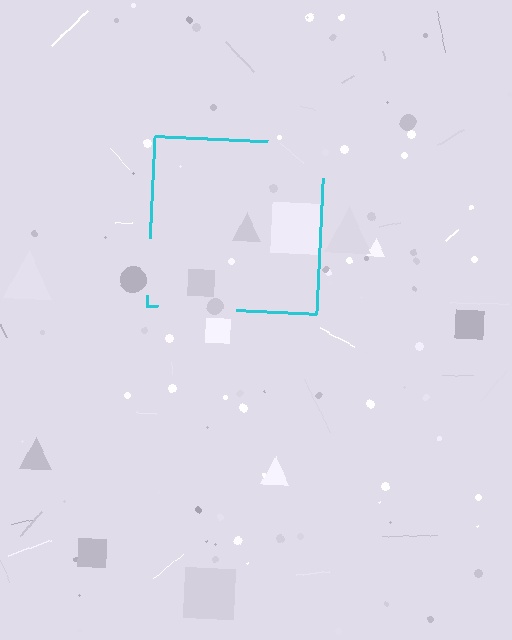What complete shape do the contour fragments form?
The contour fragments form a square.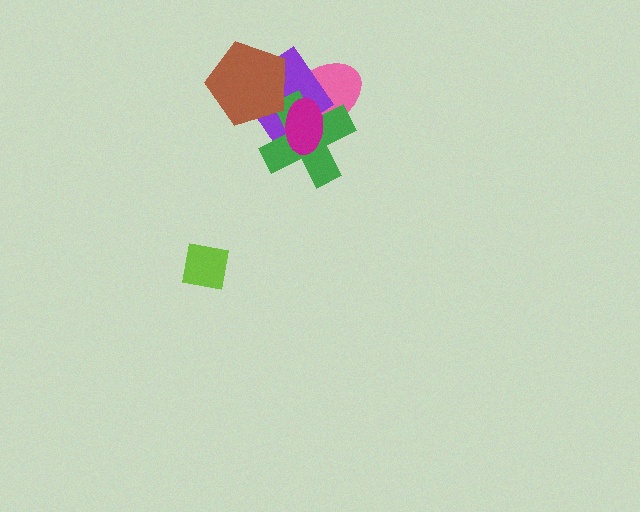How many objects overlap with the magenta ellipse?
3 objects overlap with the magenta ellipse.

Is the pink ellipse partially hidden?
Yes, it is partially covered by another shape.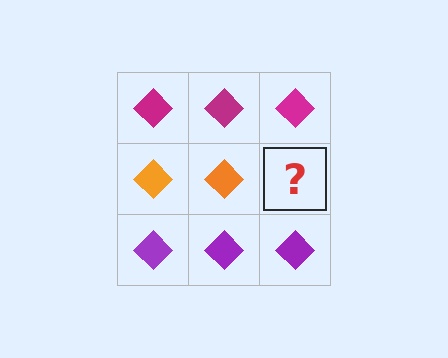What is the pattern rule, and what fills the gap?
The rule is that each row has a consistent color. The gap should be filled with an orange diamond.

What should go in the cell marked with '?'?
The missing cell should contain an orange diamond.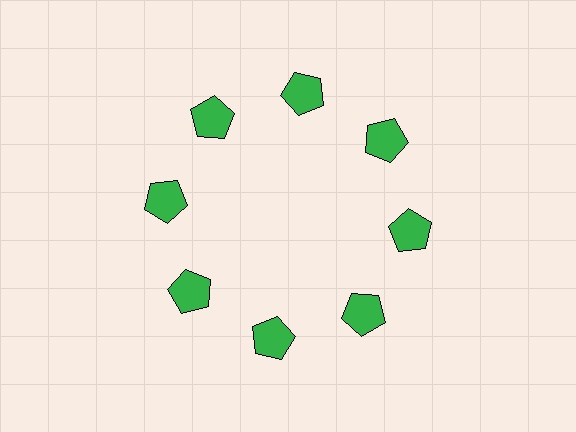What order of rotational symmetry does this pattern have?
This pattern has 8-fold rotational symmetry.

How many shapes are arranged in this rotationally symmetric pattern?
There are 8 shapes, arranged in 8 groups of 1.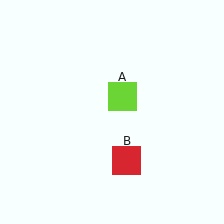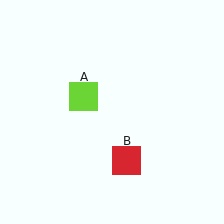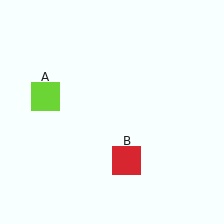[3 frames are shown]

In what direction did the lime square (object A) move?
The lime square (object A) moved left.